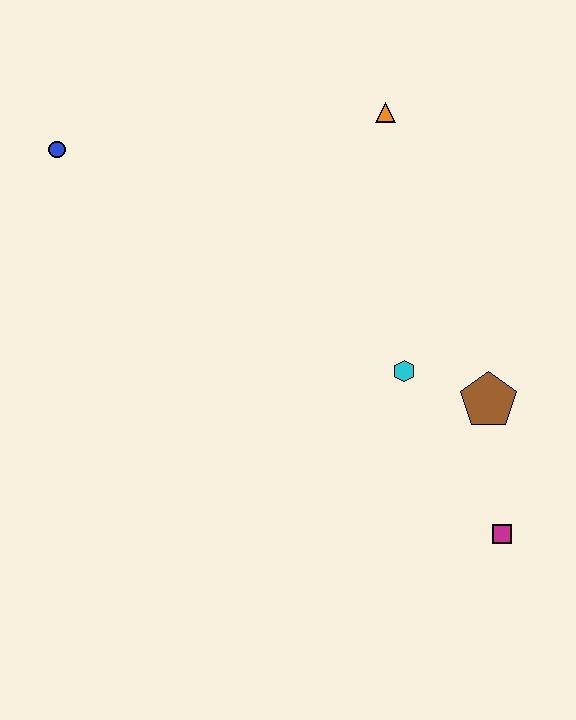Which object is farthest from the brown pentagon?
The blue circle is farthest from the brown pentagon.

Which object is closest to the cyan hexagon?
The brown pentagon is closest to the cyan hexagon.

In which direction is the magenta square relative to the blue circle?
The magenta square is to the right of the blue circle.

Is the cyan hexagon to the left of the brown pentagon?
Yes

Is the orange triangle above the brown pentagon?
Yes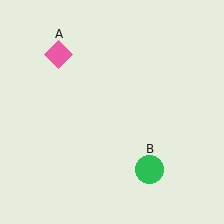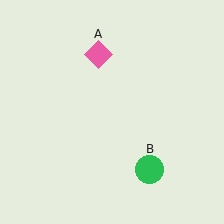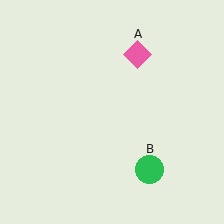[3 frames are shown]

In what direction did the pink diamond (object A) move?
The pink diamond (object A) moved right.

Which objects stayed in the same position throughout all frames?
Green circle (object B) remained stationary.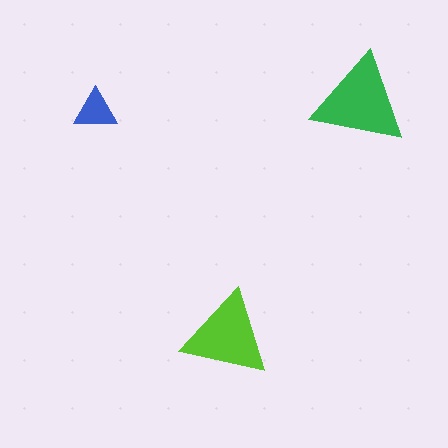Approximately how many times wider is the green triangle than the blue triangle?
About 2 times wider.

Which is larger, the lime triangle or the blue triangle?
The lime one.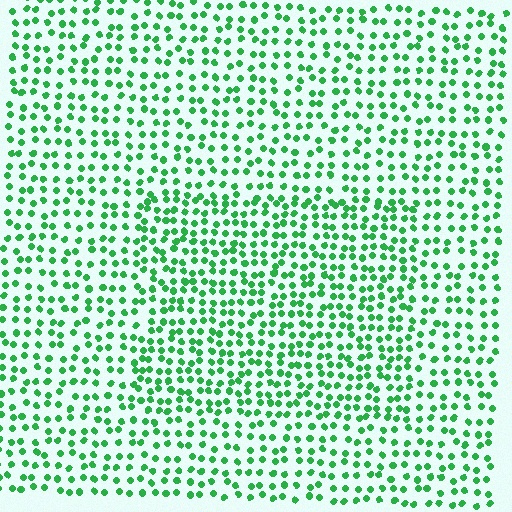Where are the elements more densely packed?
The elements are more densely packed inside the rectangle boundary.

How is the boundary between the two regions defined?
The boundary is defined by a change in element density (approximately 1.4x ratio). All elements are the same color, size, and shape.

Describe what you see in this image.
The image contains small green elements arranged at two different densities. A rectangle-shaped region is visible where the elements are more densely packed than the surrounding area.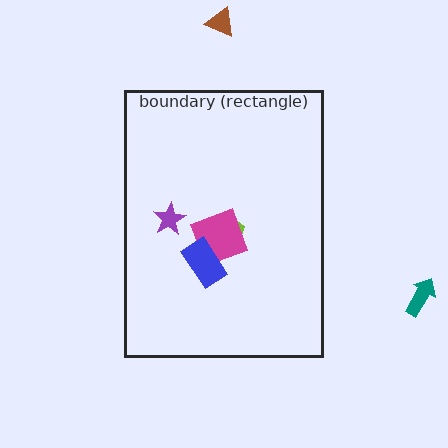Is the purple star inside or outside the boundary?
Inside.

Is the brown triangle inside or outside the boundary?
Outside.